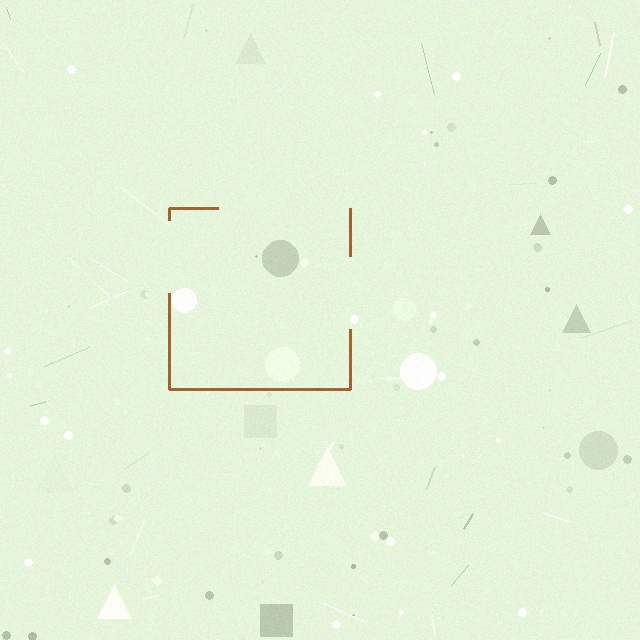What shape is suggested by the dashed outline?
The dashed outline suggests a square.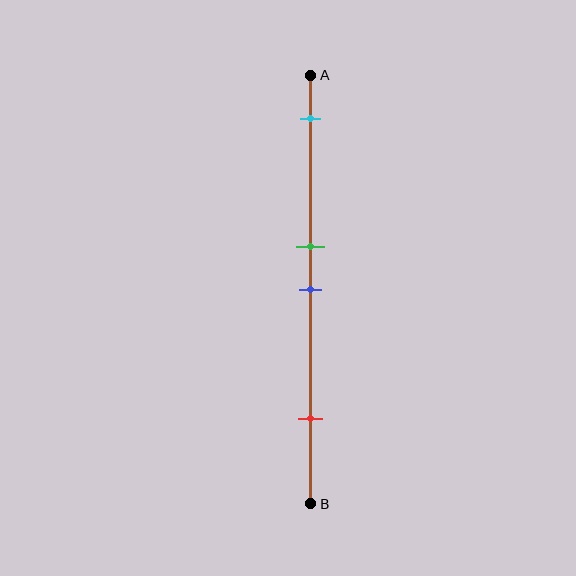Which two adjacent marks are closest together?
The green and blue marks are the closest adjacent pair.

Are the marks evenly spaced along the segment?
No, the marks are not evenly spaced.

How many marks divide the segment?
There are 4 marks dividing the segment.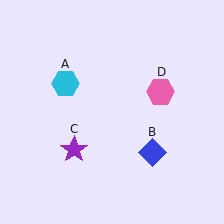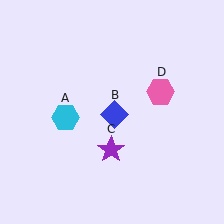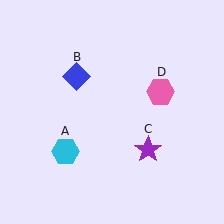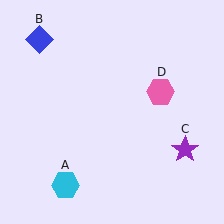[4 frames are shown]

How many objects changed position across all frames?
3 objects changed position: cyan hexagon (object A), blue diamond (object B), purple star (object C).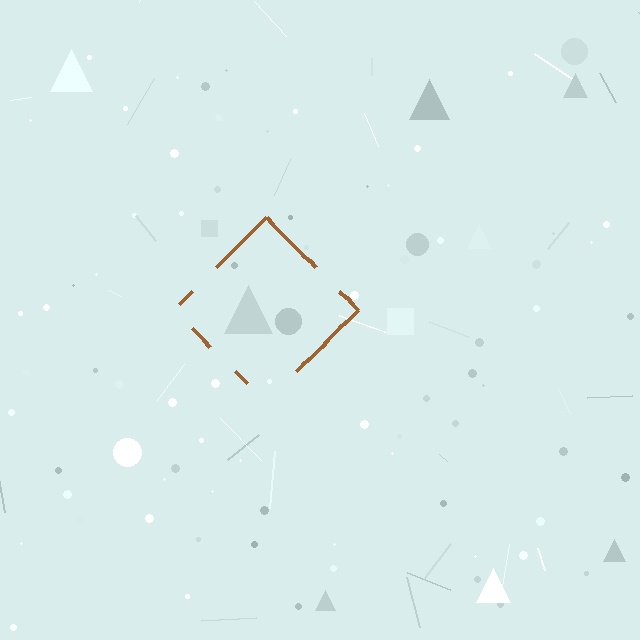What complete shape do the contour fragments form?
The contour fragments form a diamond.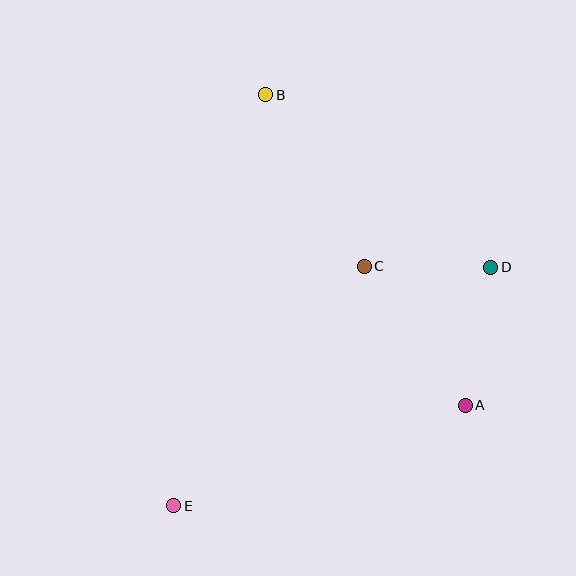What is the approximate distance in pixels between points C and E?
The distance between C and E is approximately 306 pixels.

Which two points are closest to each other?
Points C and D are closest to each other.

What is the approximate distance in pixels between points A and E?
The distance between A and E is approximately 308 pixels.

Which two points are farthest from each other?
Points B and E are farthest from each other.